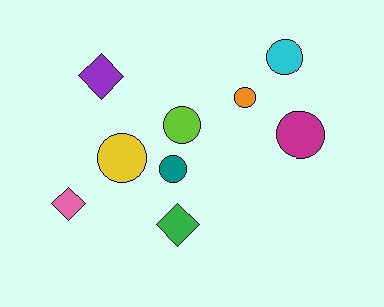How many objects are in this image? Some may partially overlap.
There are 9 objects.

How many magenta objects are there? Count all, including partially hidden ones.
There is 1 magenta object.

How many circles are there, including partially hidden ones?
There are 6 circles.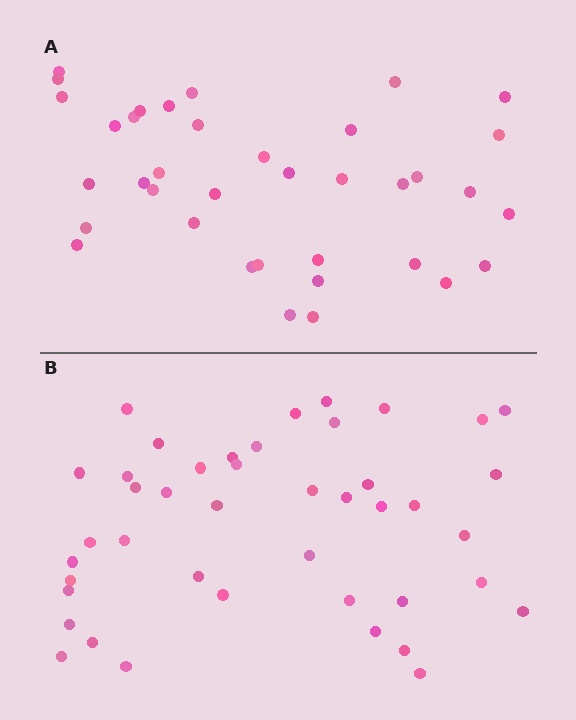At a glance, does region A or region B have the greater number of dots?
Region B (the bottom region) has more dots.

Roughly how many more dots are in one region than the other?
Region B has about 6 more dots than region A.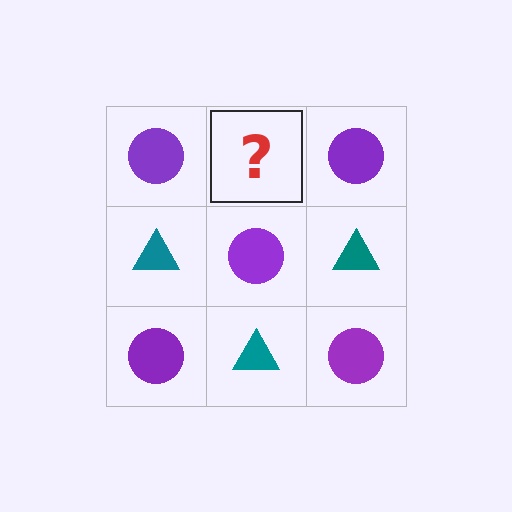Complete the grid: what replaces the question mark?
The question mark should be replaced with a teal triangle.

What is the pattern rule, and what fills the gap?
The rule is that it alternates purple circle and teal triangle in a checkerboard pattern. The gap should be filled with a teal triangle.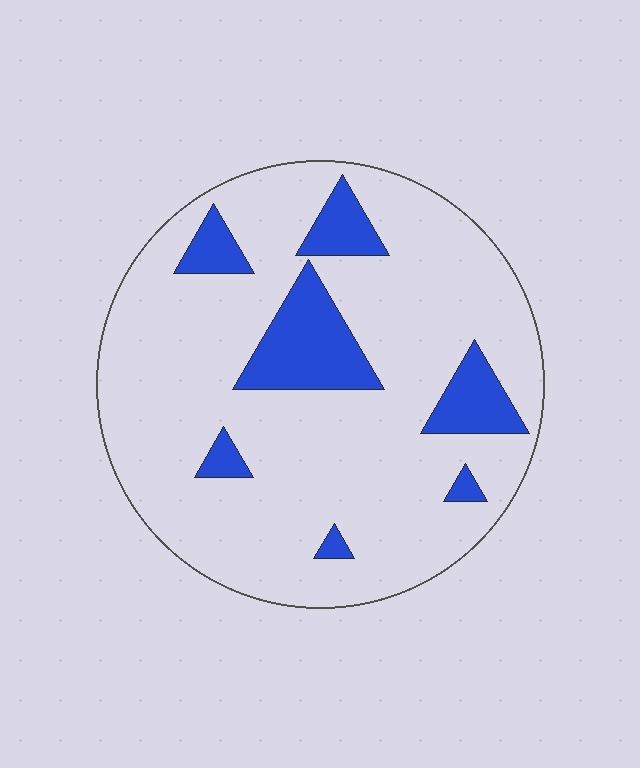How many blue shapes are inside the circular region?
7.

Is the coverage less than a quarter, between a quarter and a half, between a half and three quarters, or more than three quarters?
Less than a quarter.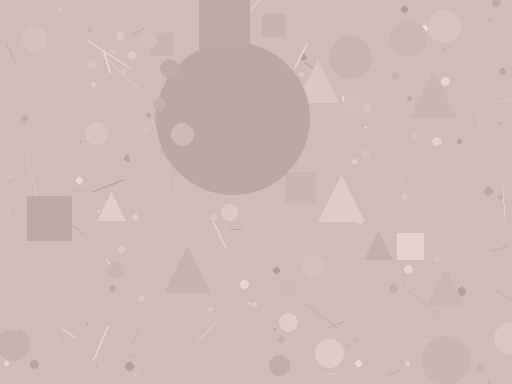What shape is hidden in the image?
A circle is hidden in the image.